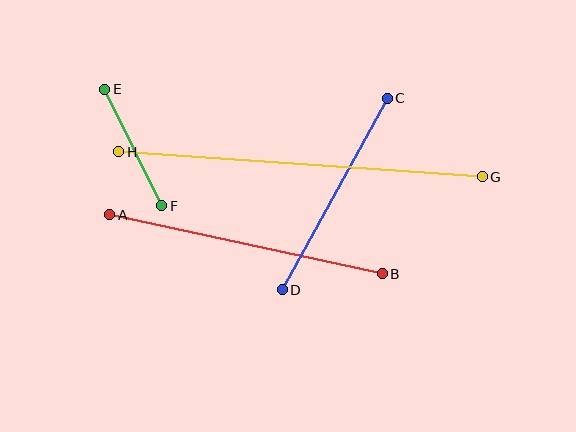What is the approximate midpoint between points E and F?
The midpoint is at approximately (133, 148) pixels.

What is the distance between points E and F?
The distance is approximately 130 pixels.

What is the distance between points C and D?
The distance is approximately 218 pixels.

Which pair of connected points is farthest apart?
Points G and H are farthest apart.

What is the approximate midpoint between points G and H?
The midpoint is at approximately (300, 164) pixels.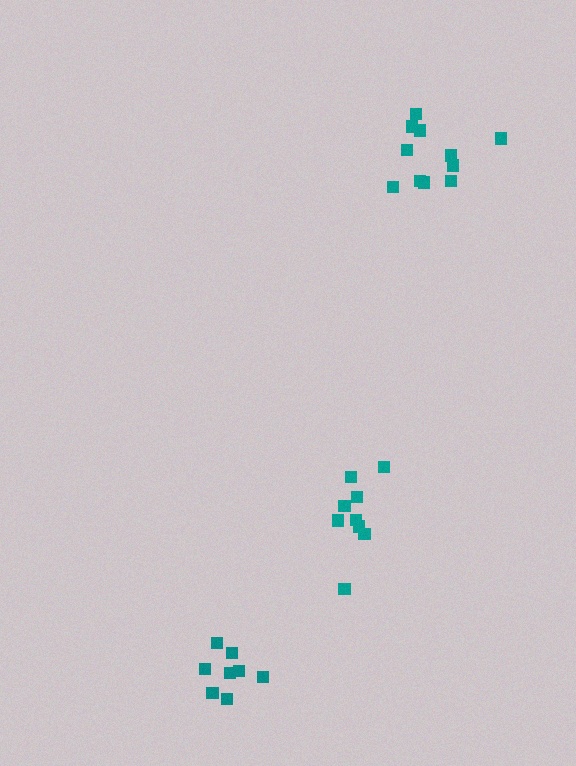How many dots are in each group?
Group 1: 8 dots, Group 2: 11 dots, Group 3: 9 dots (28 total).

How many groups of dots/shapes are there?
There are 3 groups.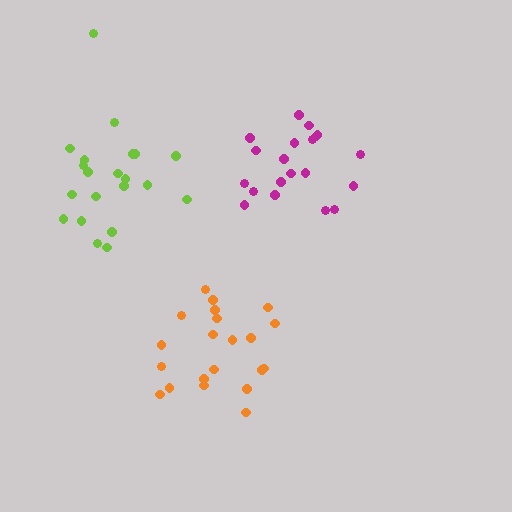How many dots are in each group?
Group 1: 20 dots, Group 2: 21 dots, Group 3: 21 dots (62 total).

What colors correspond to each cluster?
The clusters are colored: magenta, orange, lime.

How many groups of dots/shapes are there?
There are 3 groups.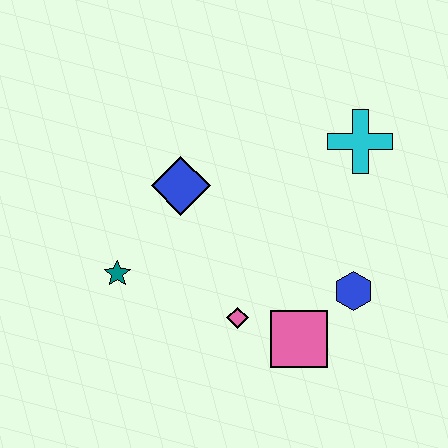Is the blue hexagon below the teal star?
Yes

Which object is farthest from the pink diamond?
The cyan cross is farthest from the pink diamond.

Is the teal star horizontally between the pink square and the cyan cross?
No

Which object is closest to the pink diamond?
The pink square is closest to the pink diamond.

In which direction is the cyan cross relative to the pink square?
The cyan cross is above the pink square.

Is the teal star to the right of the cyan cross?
No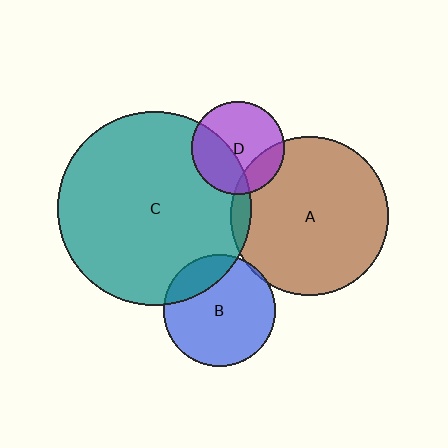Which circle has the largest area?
Circle C (teal).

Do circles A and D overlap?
Yes.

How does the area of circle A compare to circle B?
Approximately 2.0 times.